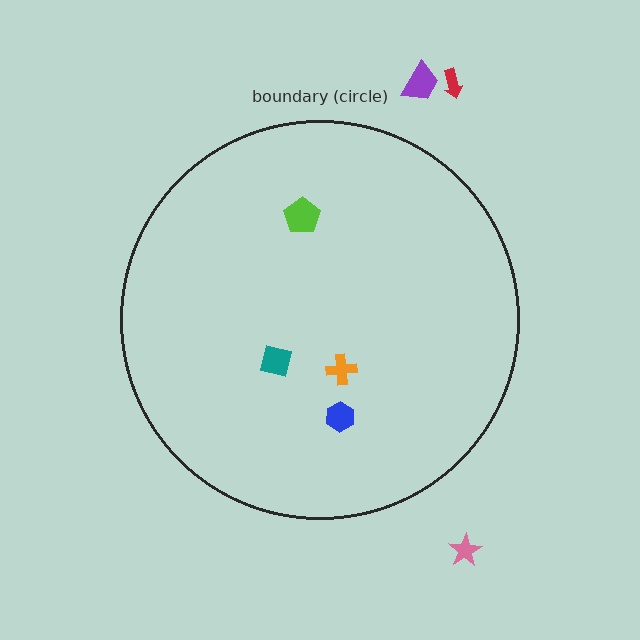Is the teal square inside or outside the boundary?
Inside.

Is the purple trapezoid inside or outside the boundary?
Outside.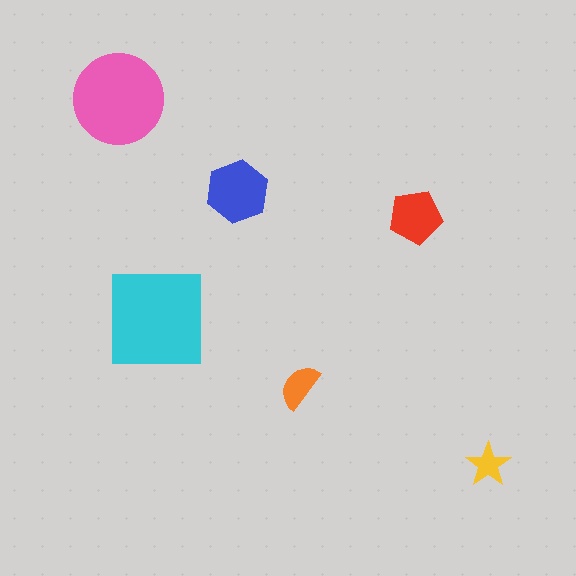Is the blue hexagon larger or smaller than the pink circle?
Smaller.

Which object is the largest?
The cyan square.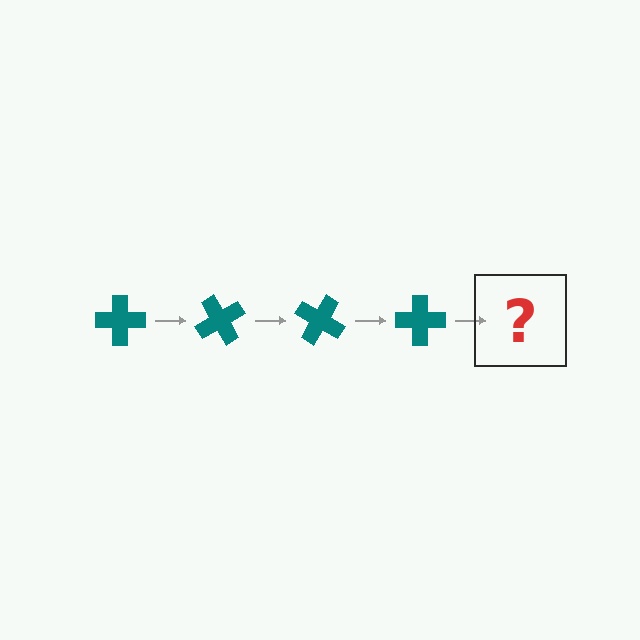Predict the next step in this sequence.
The next step is a teal cross rotated 240 degrees.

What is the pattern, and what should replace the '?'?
The pattern is that the cross rotates 60 degrees each step. The '?' should be a teal cross rotated 240 degrees.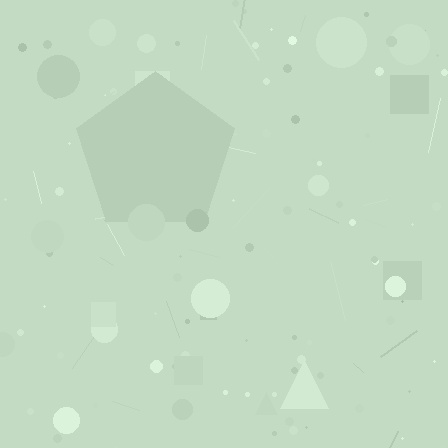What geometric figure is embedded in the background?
A pentagon is embedded in the background.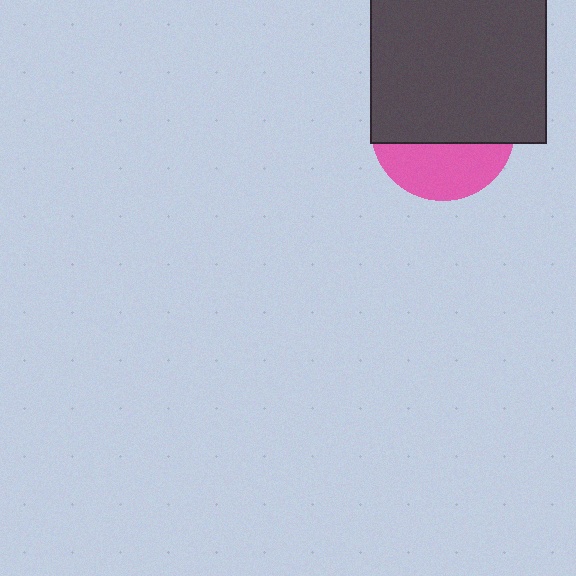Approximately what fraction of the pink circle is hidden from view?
Roughly 63% of the pink circle is hidden behind the dark gray square.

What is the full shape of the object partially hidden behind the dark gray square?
The partially hidden object is a pink circle.